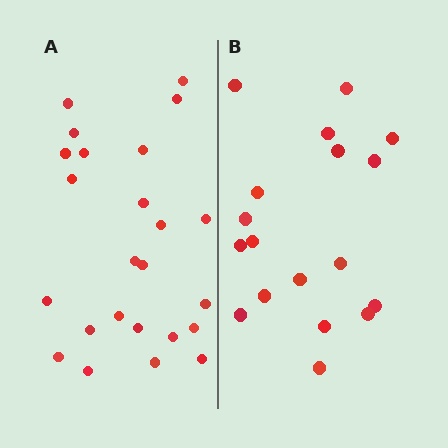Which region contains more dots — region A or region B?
Region A (the left region) has more dots.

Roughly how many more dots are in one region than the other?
Region A has about 6 more dots than region B.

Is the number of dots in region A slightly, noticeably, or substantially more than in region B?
Region A has noticeably more, but not dramatically so. The ratio is roughly 1.3 to 1.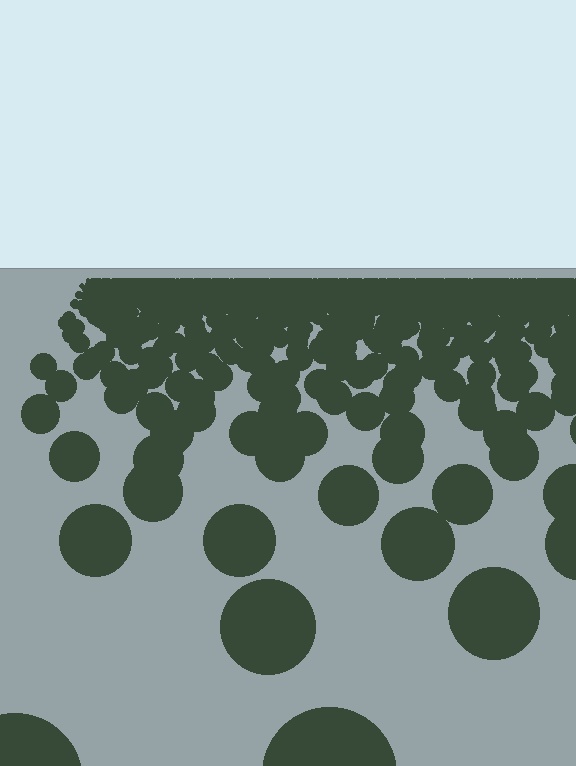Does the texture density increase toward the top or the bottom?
Density increases toward the top.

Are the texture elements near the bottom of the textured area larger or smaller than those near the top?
Larger. Near the bottom, elements are closer to the viewer and appear at a bigger on-screen size.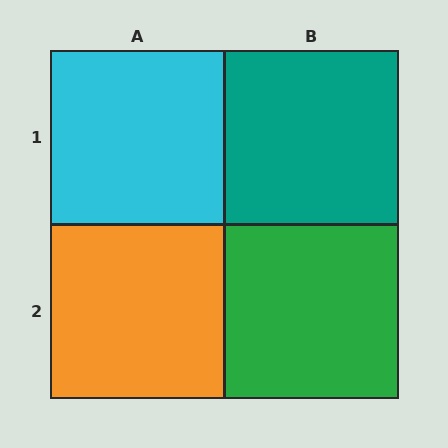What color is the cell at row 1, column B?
Teal.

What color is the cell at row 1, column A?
Cyan.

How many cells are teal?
1 cell is teal.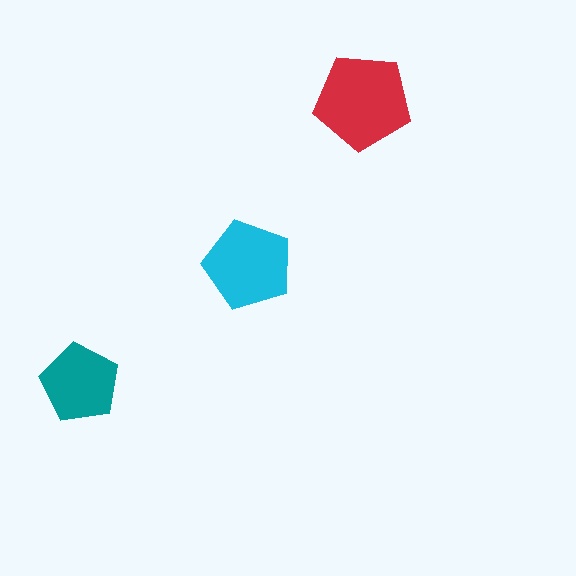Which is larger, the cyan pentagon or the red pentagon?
The red one.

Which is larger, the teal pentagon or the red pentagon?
The red one.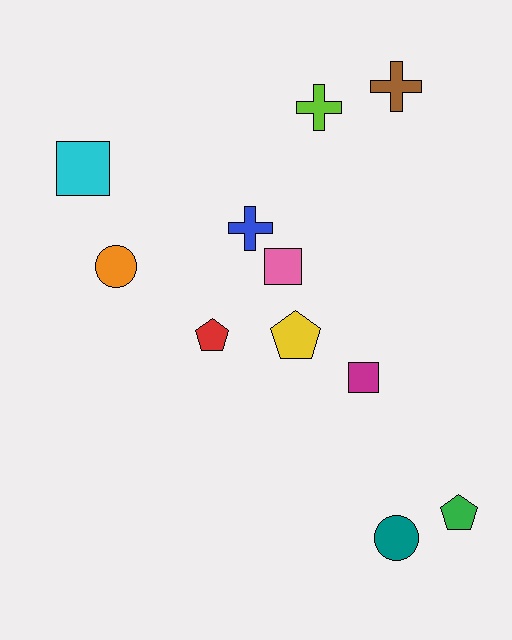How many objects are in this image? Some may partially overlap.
There are 11 objects.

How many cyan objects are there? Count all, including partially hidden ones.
There is 1 cyan object.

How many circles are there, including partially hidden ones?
There are 2 circles.